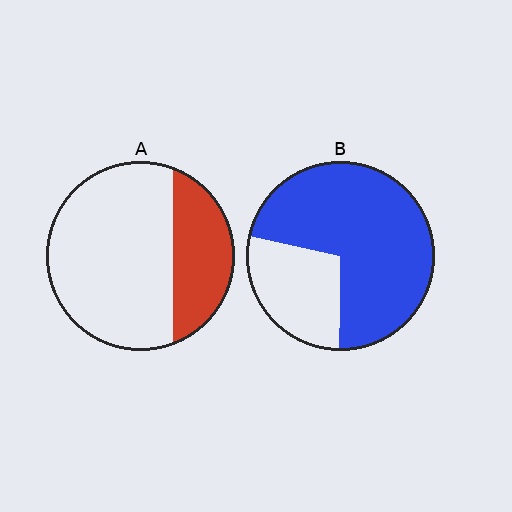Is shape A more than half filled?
No.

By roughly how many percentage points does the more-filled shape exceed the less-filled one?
By roughly 45 percentage points (B over A).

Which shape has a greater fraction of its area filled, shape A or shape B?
Shape B.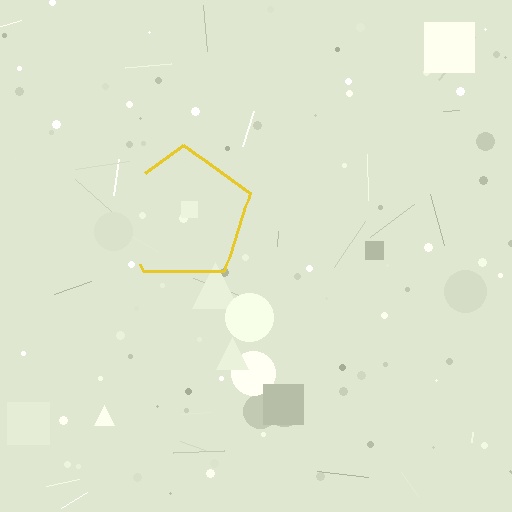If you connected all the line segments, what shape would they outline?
They would outline a pentagon.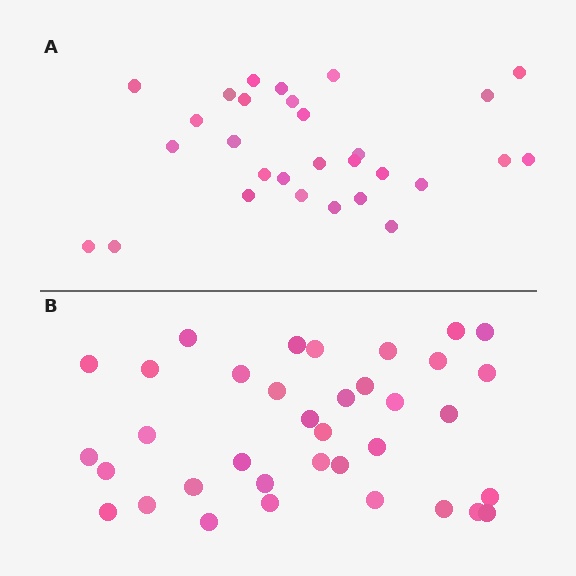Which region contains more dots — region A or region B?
Region B (the bottom region) has more dots.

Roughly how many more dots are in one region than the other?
Region B has roughly 8 or so more dots than region A.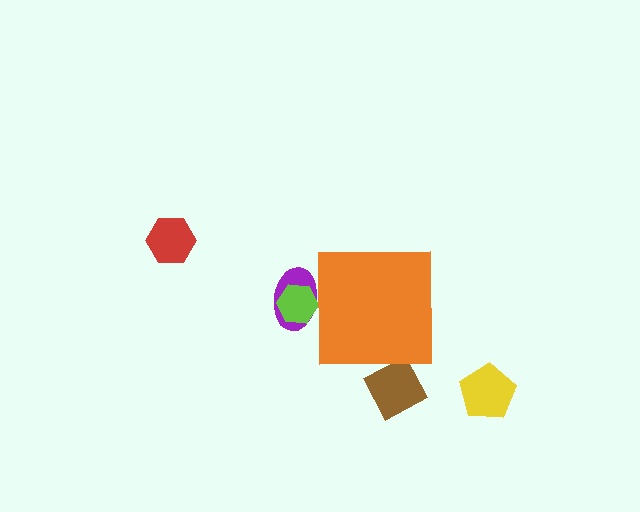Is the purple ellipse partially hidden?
Yes, the purple ellipse is partially hidden behind the orange square.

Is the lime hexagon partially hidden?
Yes, the lime hexagon is partially hidden behind the orange square.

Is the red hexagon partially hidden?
No, the red hexagon is fully visible.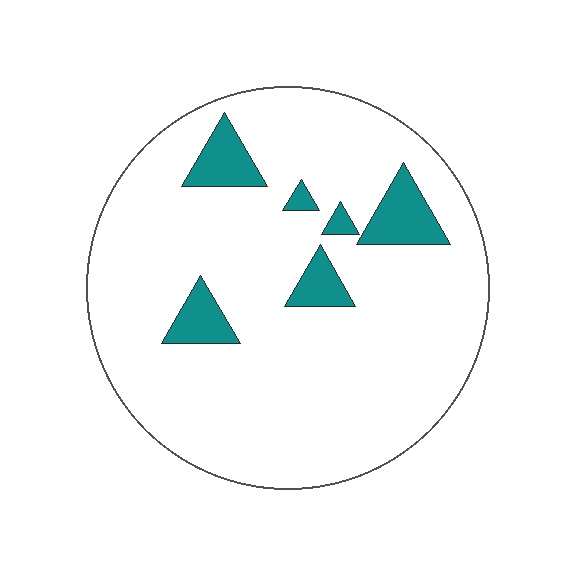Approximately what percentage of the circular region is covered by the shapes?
Approximately 10%.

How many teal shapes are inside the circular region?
6.